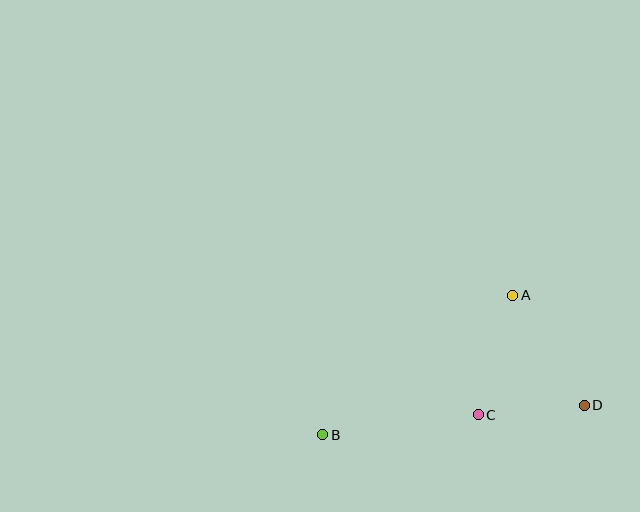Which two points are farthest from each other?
Points B and D are farthest from each other.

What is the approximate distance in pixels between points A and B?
The distance between A and B is approximately 236 pixels.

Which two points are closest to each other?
Points C and D are closest to each other.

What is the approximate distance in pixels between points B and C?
The distance between B and C is approximately 157 pixels.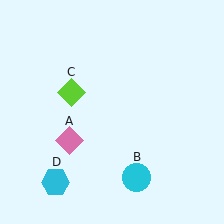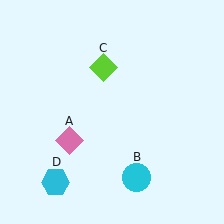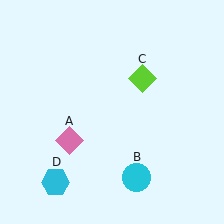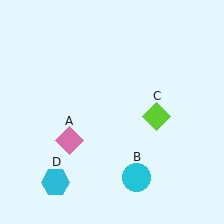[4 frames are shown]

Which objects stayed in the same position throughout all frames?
Pink diamond (object A) and cyan circle (object B) and cyan hexagon (object D) remained stationary.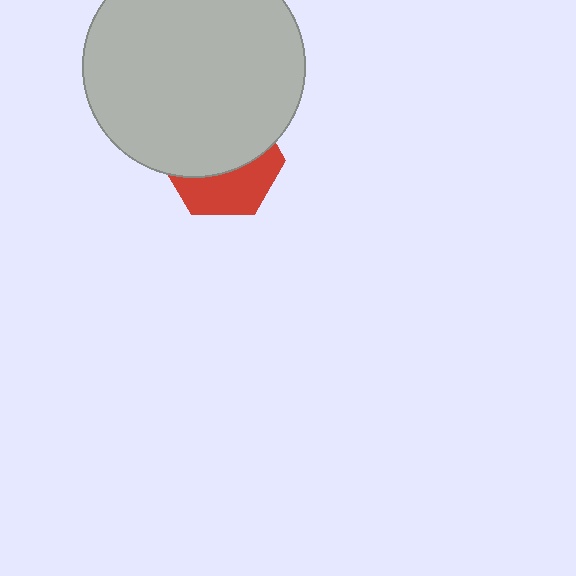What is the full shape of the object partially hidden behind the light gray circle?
The partially hidden object is a red hexagon.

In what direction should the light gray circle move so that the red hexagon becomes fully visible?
The light gray circle should move up. That is the shortest direction to clear the overlap and leave the red hexagon fully visible.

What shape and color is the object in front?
The object in front is a light gray circle.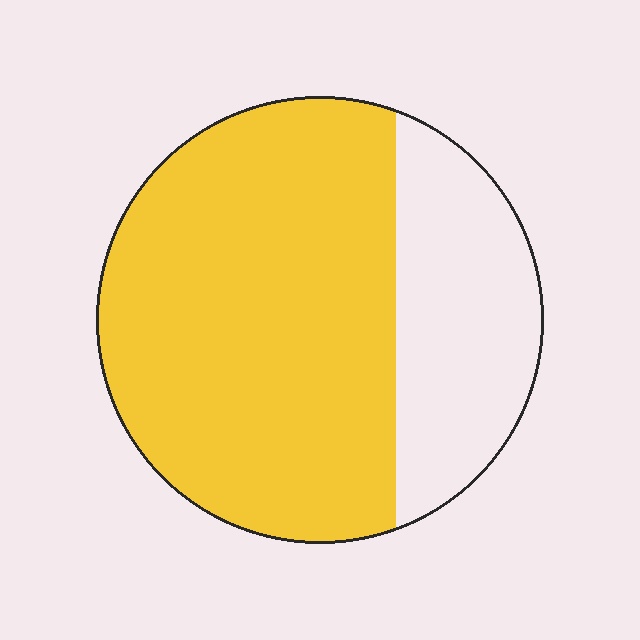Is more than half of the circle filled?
Yes.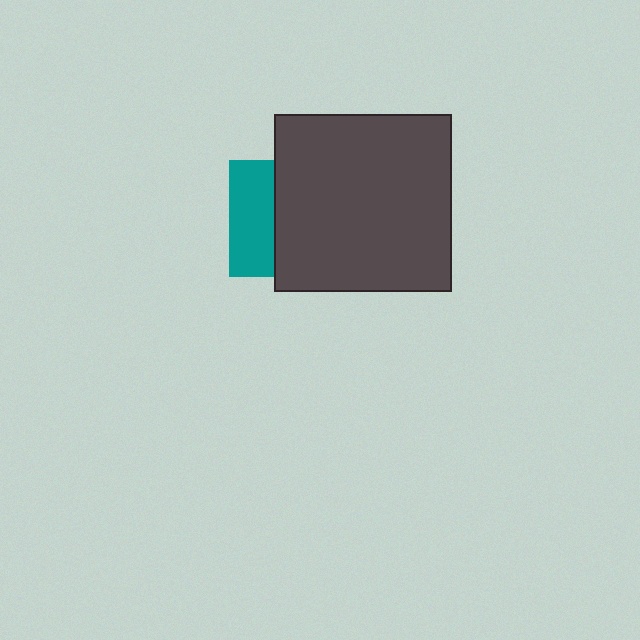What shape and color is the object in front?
The object in front is a dark gray square.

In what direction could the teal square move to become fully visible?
The teal square could move left. That would shift it out from behind the dark gray square entirely.